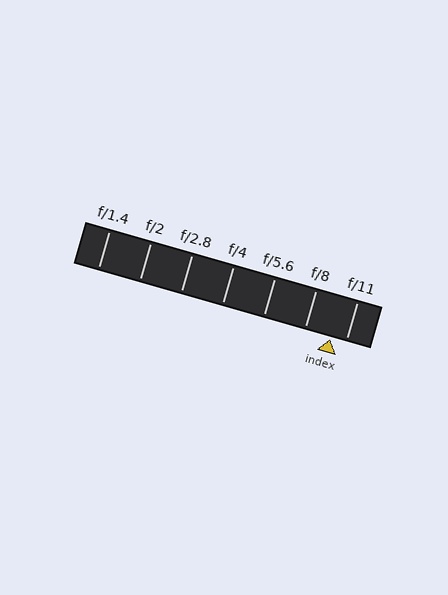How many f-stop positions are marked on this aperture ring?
There are 7 f-stop positions marked.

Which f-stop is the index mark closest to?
The index mark is closest to f/11.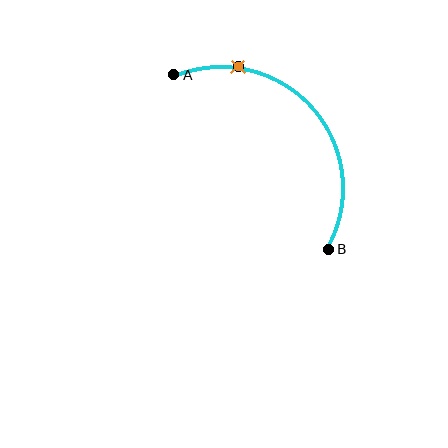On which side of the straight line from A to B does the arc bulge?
The arc bulges above and to the right of the straight line connecting A and B.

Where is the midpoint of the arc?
The arc midpoint is the point on the curve farthest from the straight line joining A and B. It sits above and to the right of that line.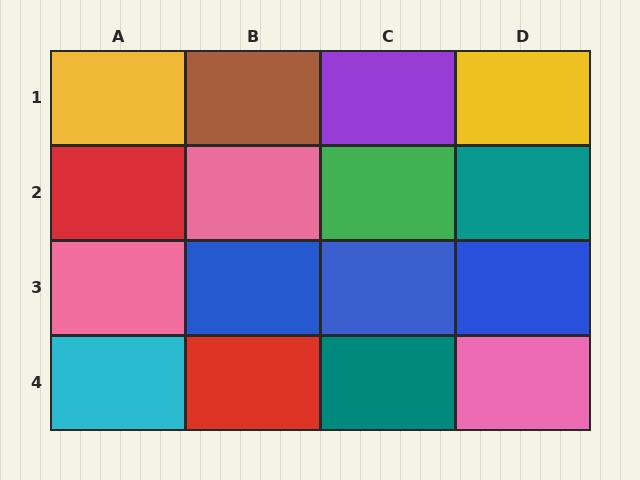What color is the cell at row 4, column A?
Cyan.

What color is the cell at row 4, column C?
Teal.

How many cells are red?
2 cells are red.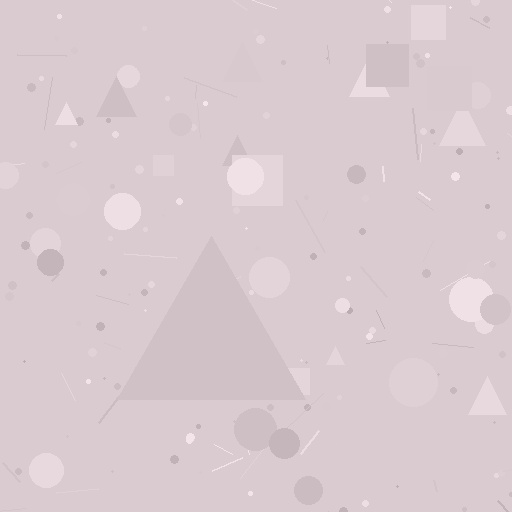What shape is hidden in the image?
A triangle is hidden in the image.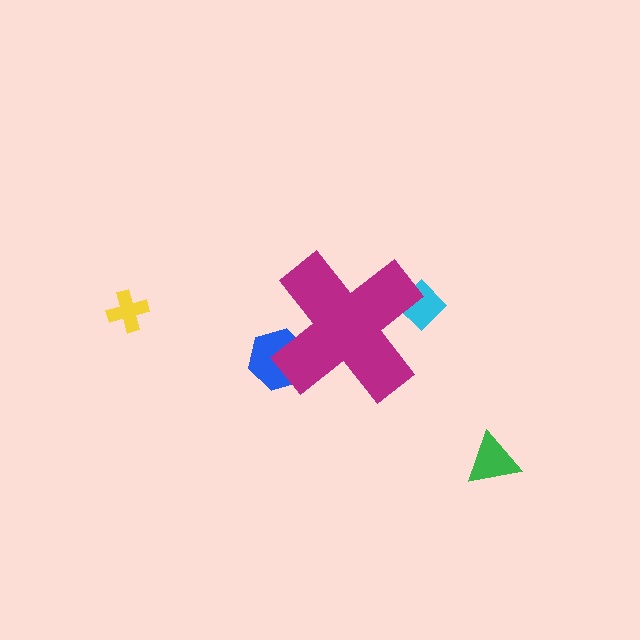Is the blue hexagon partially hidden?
Yes, the blue hexagon is partially hidden behind the magenta cross.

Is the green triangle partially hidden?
No, the green triangle is fully visible.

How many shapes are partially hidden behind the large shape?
2 shapes are partially hidden.